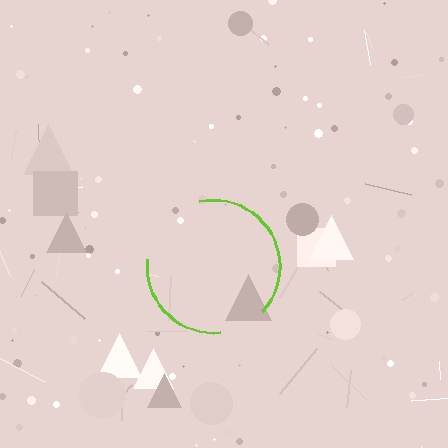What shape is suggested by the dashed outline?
The dashed outline suggests a circle.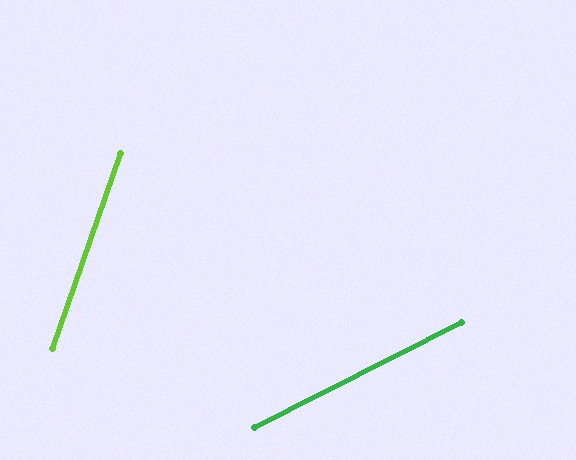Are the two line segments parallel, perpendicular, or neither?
Neither parallel nor perpendicular — they differ by about 44°.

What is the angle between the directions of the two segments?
Approximately 44 degrees.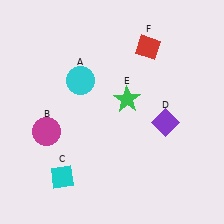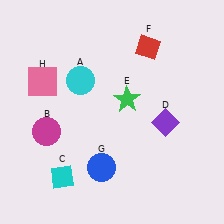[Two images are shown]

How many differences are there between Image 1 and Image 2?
There are 2 differences between the two images.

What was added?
A blue circle (G), a pink square (H) were added in Image 2.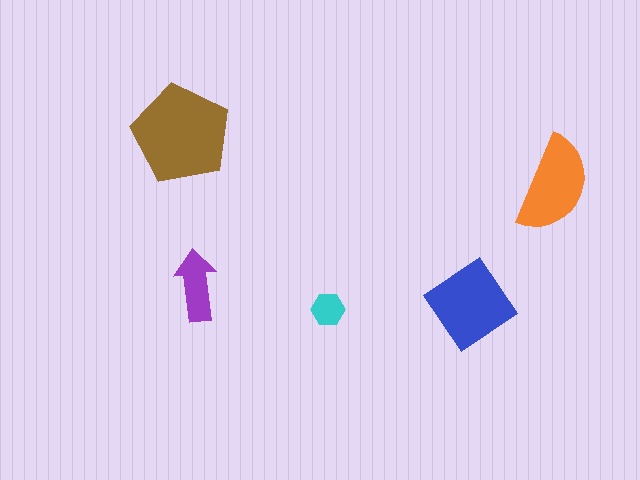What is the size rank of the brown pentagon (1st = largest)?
1st.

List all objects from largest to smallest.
The brown pentagon, the blue diamond, the orange semicircle, the purple arrow, the cyan hexagon.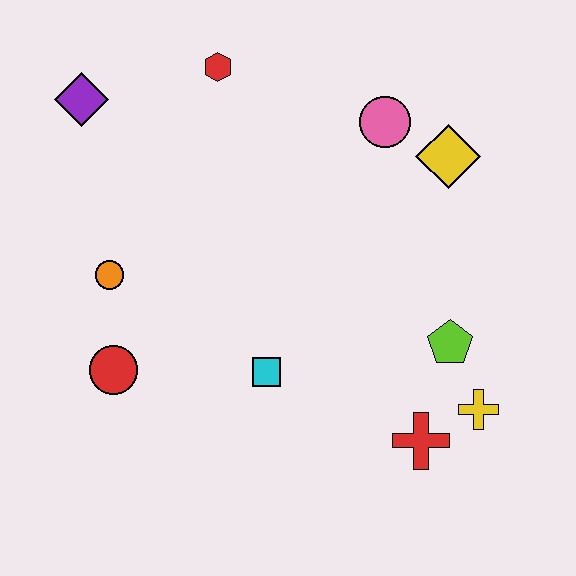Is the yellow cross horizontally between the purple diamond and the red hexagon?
No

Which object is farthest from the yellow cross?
The purple diamond is farthest from the yellow cross.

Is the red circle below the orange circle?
Yes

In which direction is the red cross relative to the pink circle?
The red cross is below the pink circle.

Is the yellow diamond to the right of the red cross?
Yes